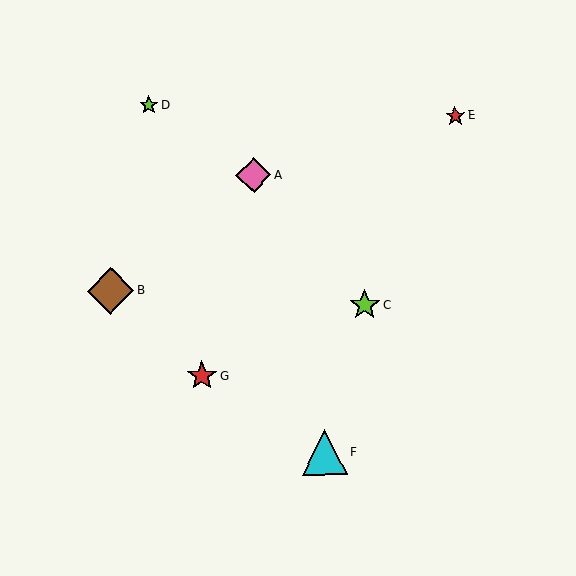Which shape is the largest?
The brown diamond (labeled B) is the largest.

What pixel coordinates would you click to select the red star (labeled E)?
Click at (455, 116) to select the red star E.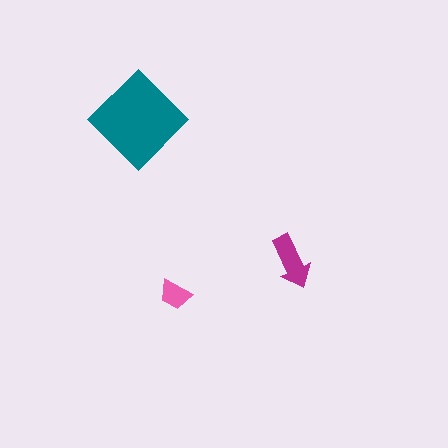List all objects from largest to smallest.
The teal diamond, the magenta arrow, the pink trapezoid.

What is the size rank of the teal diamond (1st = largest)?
1st.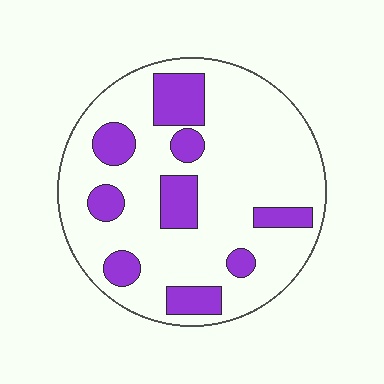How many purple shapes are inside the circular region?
9.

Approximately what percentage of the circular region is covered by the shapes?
Approximately 25%.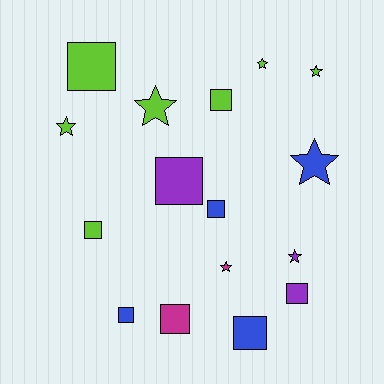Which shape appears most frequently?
Square, with 9 objects.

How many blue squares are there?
There are 3 blue squares.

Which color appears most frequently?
Lime, with 7 objects.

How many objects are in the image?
There are 16 objects.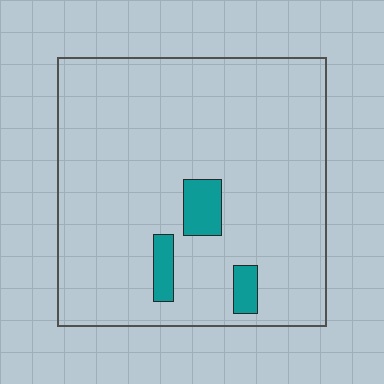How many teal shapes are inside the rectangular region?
3.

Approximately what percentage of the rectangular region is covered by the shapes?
Approximately 5%.